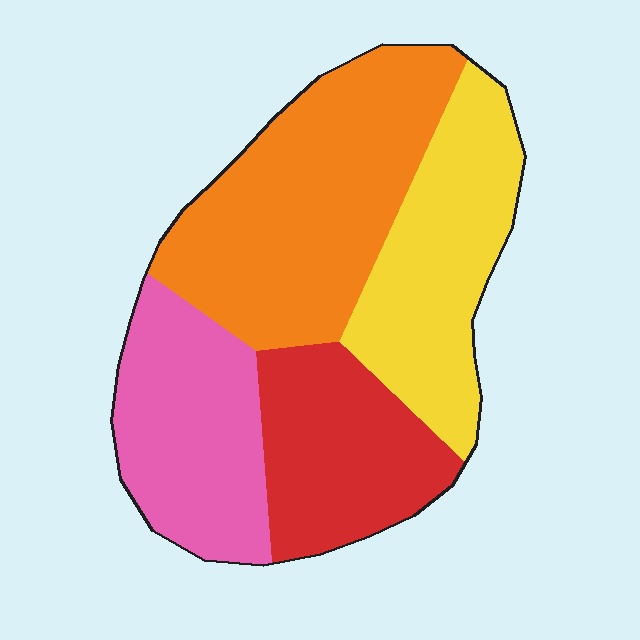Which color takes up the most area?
Orange, at roughly 35%.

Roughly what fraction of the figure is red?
Red takes up about one fifth (1/5) of the figure.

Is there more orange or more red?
Orange.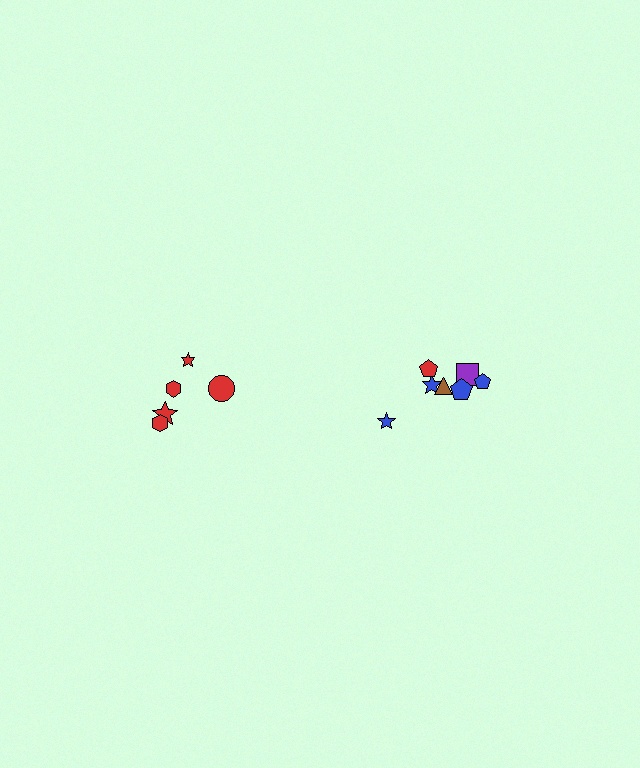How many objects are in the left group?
There are 5 objects.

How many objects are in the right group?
There are 7 objects.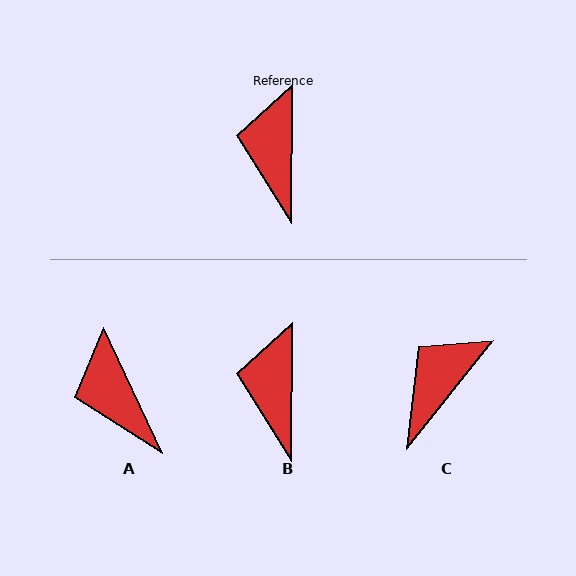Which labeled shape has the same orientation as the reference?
B.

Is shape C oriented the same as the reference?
No, it is off by about 38 degrees.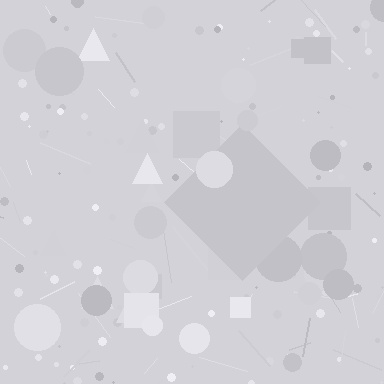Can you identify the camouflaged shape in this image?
The camouflaged shape is a diamond.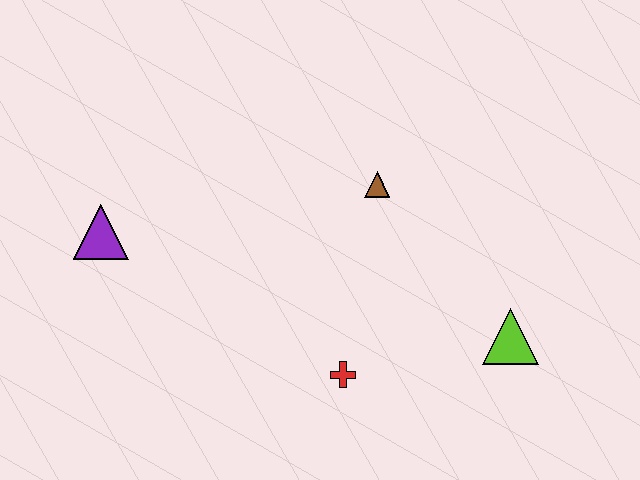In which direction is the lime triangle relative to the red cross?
The lime triangle is to the right of the red cross.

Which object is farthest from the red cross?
The purple triangle is farthest from the red cross.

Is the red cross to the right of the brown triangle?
No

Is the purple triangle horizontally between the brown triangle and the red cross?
No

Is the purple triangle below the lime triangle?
No